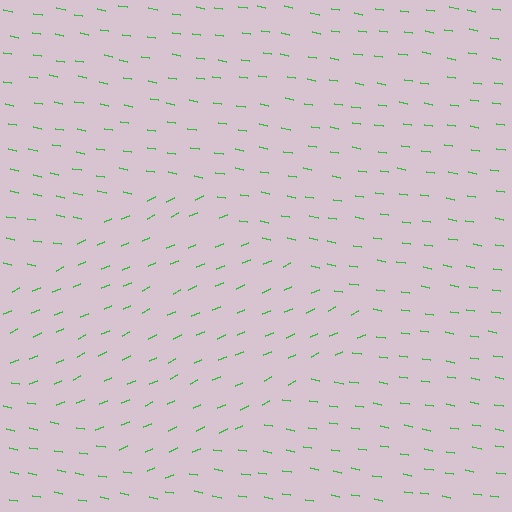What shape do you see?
I see a diamond.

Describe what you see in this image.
The image is filled with small green line segments. A diamond region in the image has lines oriented differently from the surrounding lines, creating a visible texture boundary.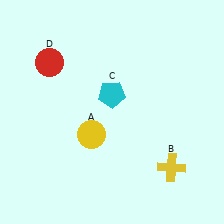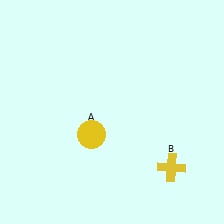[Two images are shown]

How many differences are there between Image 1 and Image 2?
There are 2 differences between the two images.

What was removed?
The red circle (D), the cyan pentagon (C) were removed in Image 2.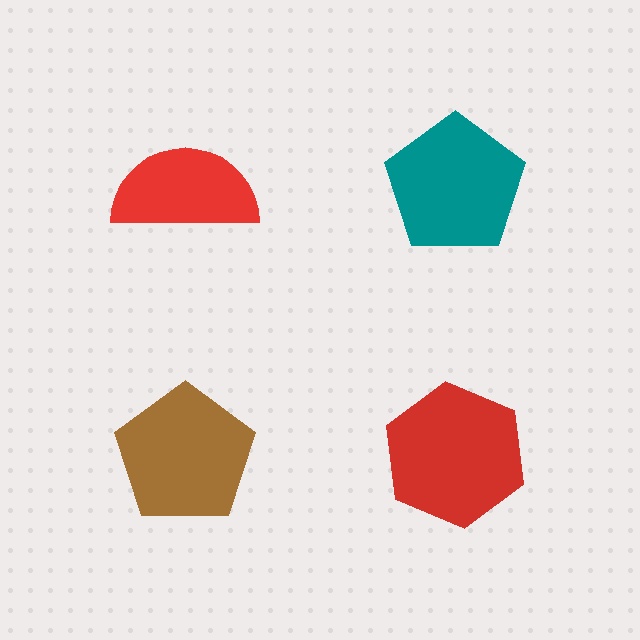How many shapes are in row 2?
2 shapes.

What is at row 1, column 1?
A red semicircle.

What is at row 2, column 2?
A red hexagon.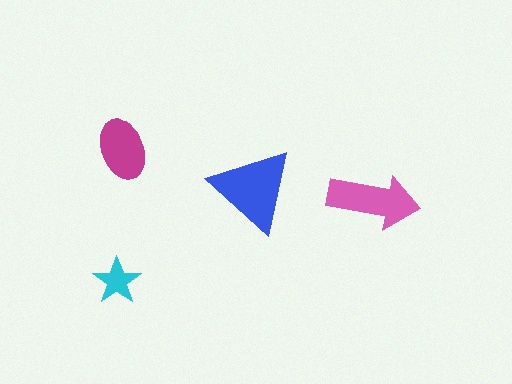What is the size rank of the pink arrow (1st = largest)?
2nd.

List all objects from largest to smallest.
The blue triangle, the pink arrow, the magenta ellipse, the cyan star.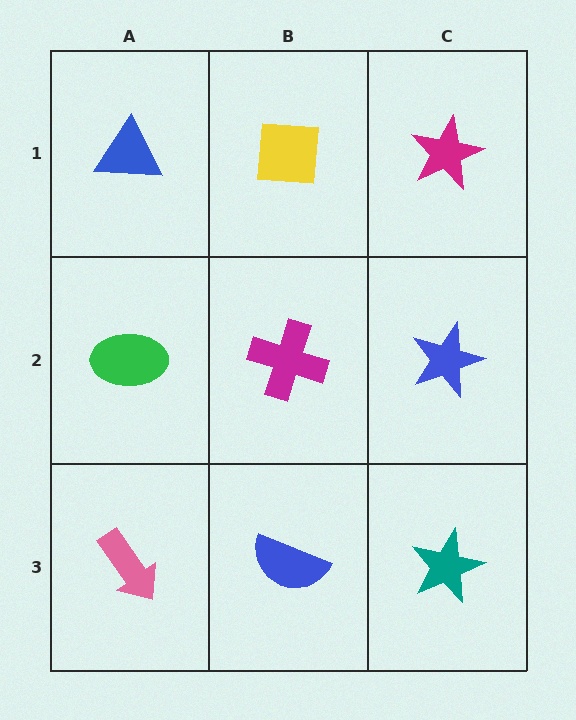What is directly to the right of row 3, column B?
A teal star.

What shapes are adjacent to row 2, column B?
A yellow square (row 1, column B), a blue semicircle (row 3, column B), a green ellipse (row 2, column A), a blue star (row 2, column C).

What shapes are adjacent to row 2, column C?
A magenta star (row 1, column C), a teal star (row 3, column C), a magenta cross (row 2, column B).